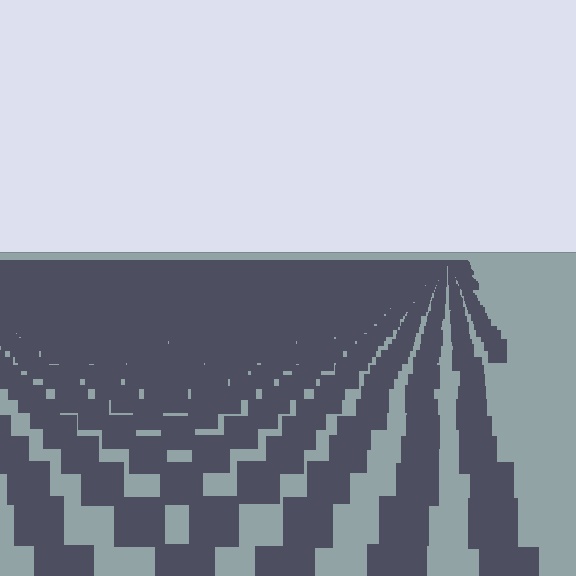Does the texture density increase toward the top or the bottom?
Density increases toward the top.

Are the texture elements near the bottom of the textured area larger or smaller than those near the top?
Larger. Near the bottom, elements are closer to the viewer and appear at a bigger on-screen size.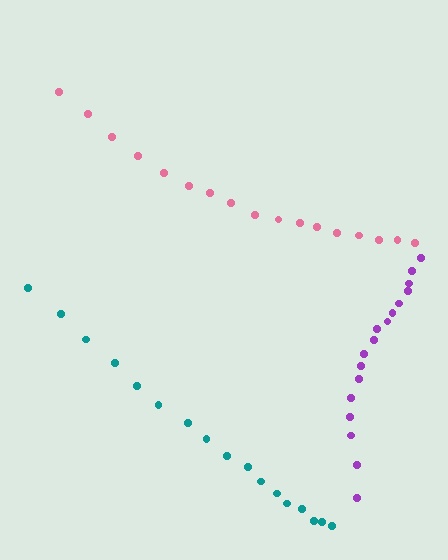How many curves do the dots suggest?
There are 3 distinct paths.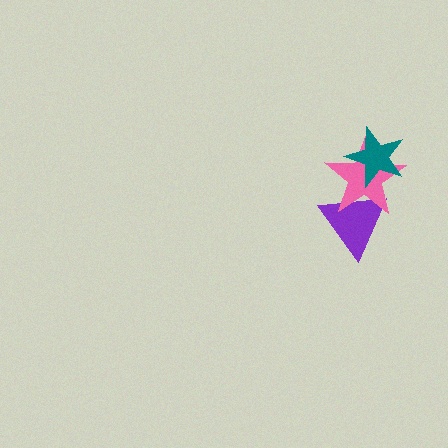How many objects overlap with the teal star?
1 object overlaps with the teal star.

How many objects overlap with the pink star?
2 objects overlap with the pink star.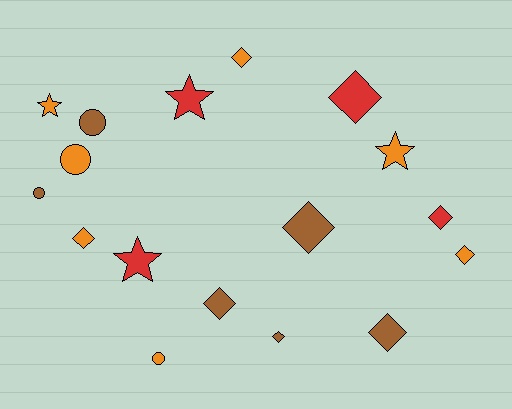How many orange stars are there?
There are 2 orange stars.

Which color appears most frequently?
Orange, with 7 objects.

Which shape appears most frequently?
Diamond, with 9 objects.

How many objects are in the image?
There are 17 objects.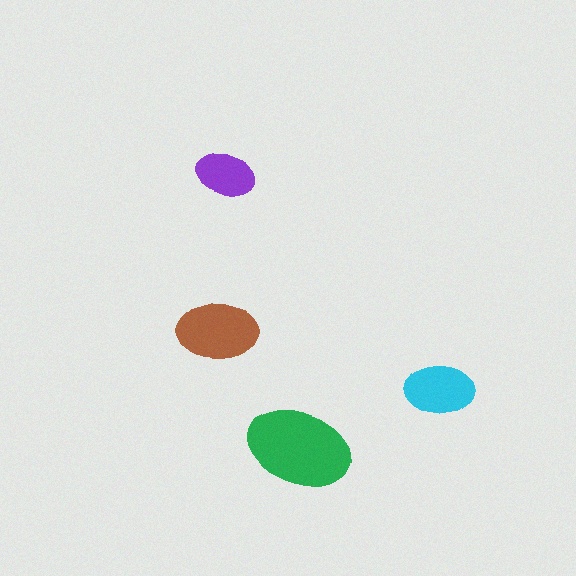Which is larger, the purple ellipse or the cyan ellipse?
The cyan one.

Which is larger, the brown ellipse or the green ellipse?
The green one.